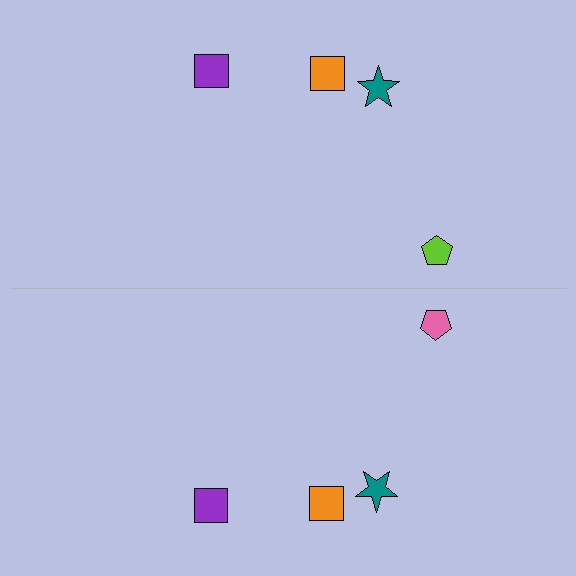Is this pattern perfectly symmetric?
No, the pattern is not perfectly symmetric. The pink pentagon on the bottom side breaks the symmetry — its mirror counterpart is lime.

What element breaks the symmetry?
The pink pentagon on the bottom side breaks the symmetry — its mirror counterpart is lime.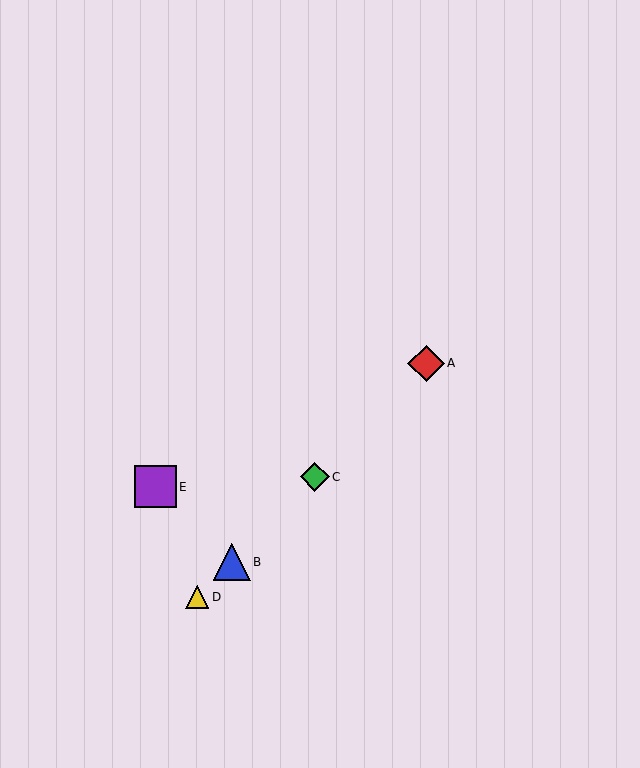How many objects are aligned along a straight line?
4 objects (A, B, C, D) are aligned along a straight line.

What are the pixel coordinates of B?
Object B is at (232, 562).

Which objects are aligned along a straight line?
Objects A, B, C, D are aligned along a straight line.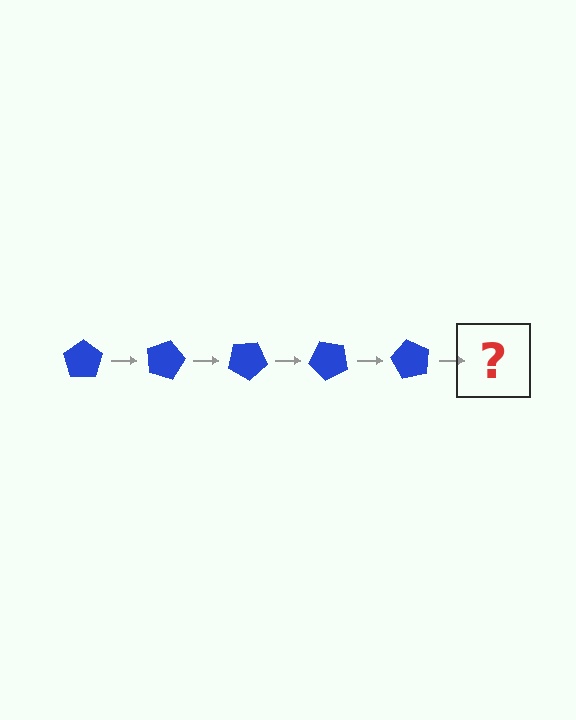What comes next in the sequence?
The next element should be a blue pentagon rotated 75 degrees.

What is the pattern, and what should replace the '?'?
The pattern is that the pentagon rotates 15 degrees each step. The '?' should be a blue pentagon rotated 75 degrees.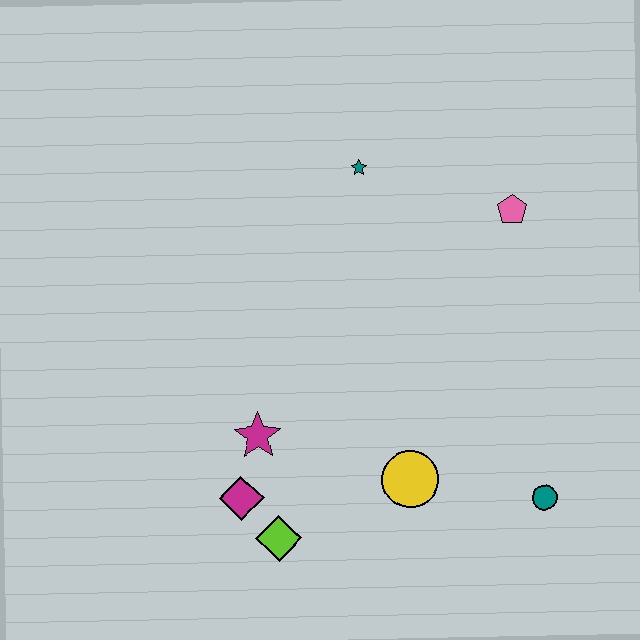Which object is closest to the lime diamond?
The magenta diamond is closest to the lime diamond.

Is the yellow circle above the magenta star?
No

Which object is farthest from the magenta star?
The pink pentagon is farthest from the magenta star.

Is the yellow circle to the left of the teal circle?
Yes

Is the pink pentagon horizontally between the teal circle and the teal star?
Yes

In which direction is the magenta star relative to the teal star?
The magenta star is below the teal star.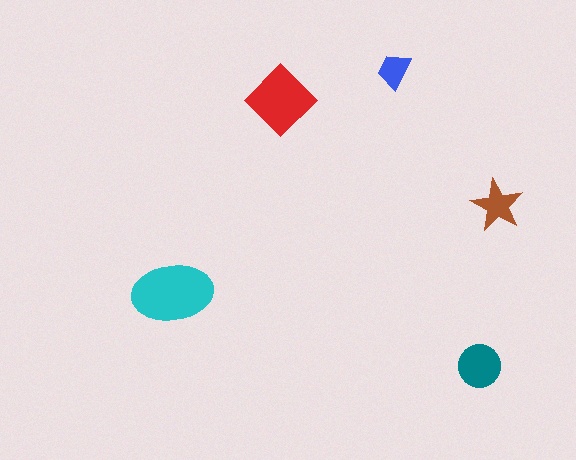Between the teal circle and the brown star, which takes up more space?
The teal circle.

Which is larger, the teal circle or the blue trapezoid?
The teal circle.